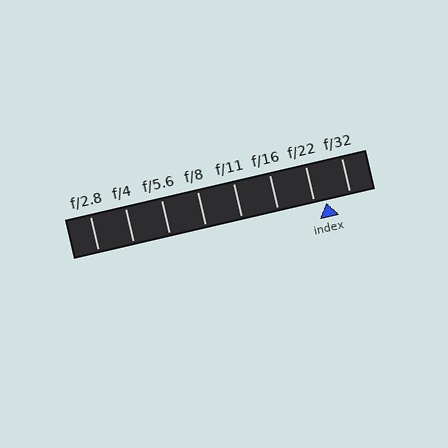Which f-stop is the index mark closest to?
The index mark is closest to f/22.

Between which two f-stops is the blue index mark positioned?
The index mark is between f/22 and f/32.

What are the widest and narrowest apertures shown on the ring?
The widest aperture shown is f/2.8 and the narrowest is f/32.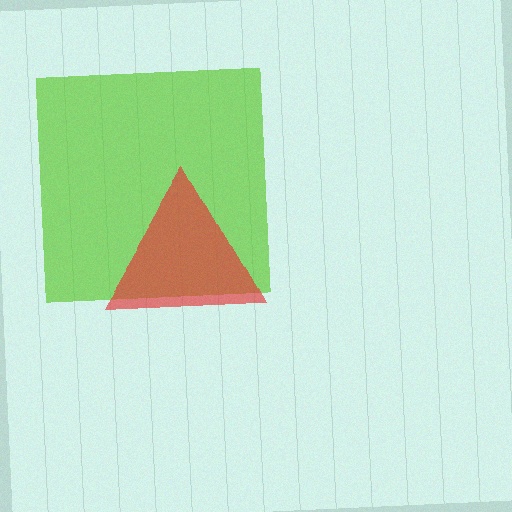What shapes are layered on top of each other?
The layered shapes are: a lime square, a red triangle.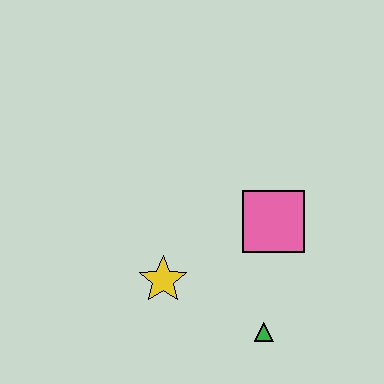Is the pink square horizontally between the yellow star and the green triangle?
No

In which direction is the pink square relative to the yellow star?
The pink square is to the right of the yellow star.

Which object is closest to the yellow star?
The green triangle is closest to the yellow star.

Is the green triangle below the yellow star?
Yes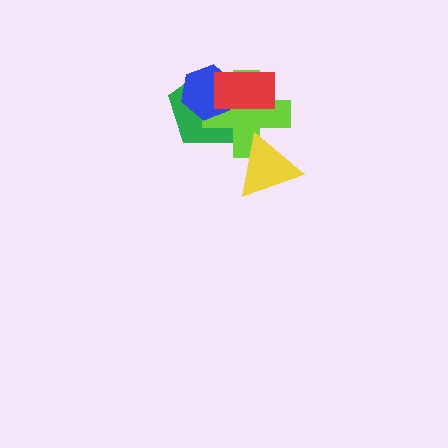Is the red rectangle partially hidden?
No, no other shape covers it.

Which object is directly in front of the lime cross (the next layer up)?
The blue hexagon is directly in front of the lime cross.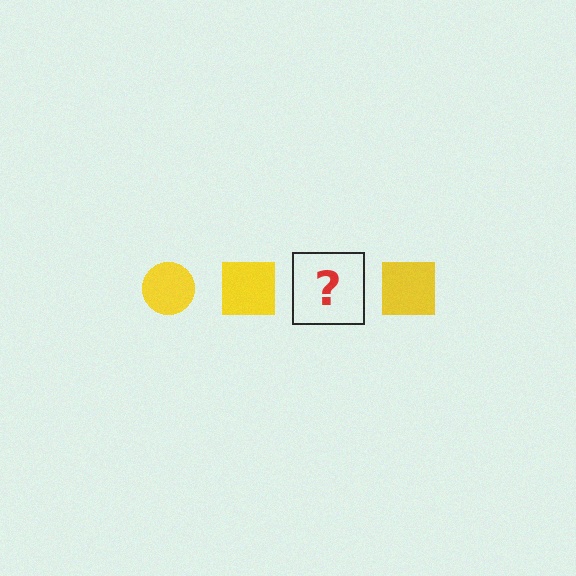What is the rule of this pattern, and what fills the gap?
The rule is that the pattern cycles through circle, square shapes in yellow. The gap should be filled with a yellow circle.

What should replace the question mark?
The question mark should be replaced with a yellow circle.